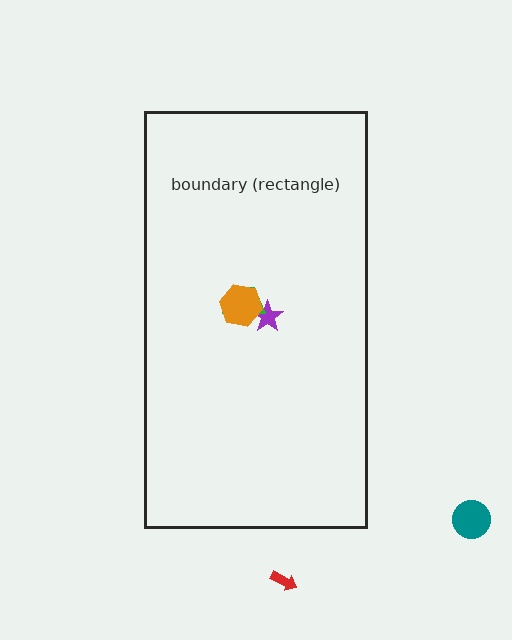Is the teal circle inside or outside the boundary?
Outside.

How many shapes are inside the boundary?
3 inside, 2 outside.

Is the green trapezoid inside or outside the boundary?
Inside.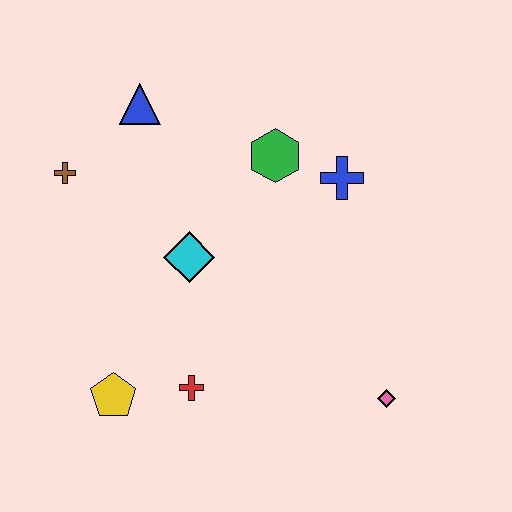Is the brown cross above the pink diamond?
Yes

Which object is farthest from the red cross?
The blue triangle is farthest from the red cross.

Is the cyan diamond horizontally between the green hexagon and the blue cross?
No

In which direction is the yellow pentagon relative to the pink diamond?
The yellow pentagon is to the left of the pink diamond.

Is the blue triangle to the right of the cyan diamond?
No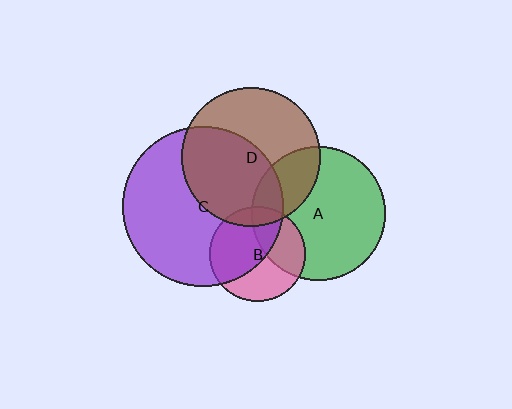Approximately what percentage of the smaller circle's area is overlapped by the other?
Approximately 35%.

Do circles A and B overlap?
Yes.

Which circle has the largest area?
Circle C (purple).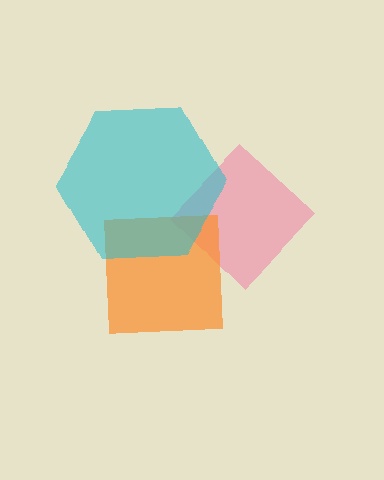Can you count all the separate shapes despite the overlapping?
Yes, there are 3 separate shapes.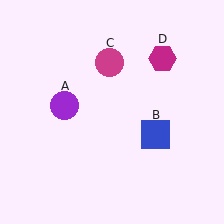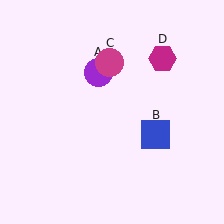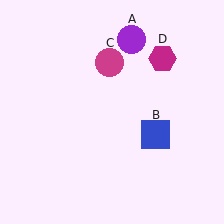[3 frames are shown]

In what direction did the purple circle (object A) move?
The purple circle (object A) moved up and to the right.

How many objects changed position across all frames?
1 object changed position: purple circle (object A).